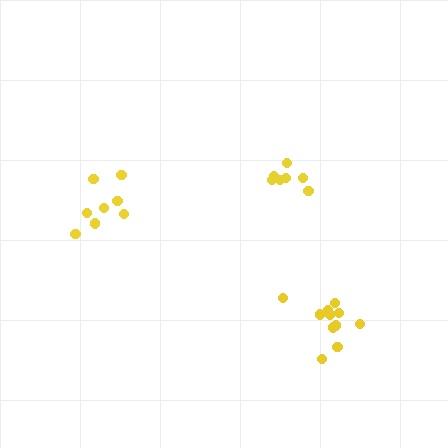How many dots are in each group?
Group 1: 7 dots, Group 2: 8 dots, Group 3: 11 dots (26 total).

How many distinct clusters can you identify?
There are 3 distinct clusters.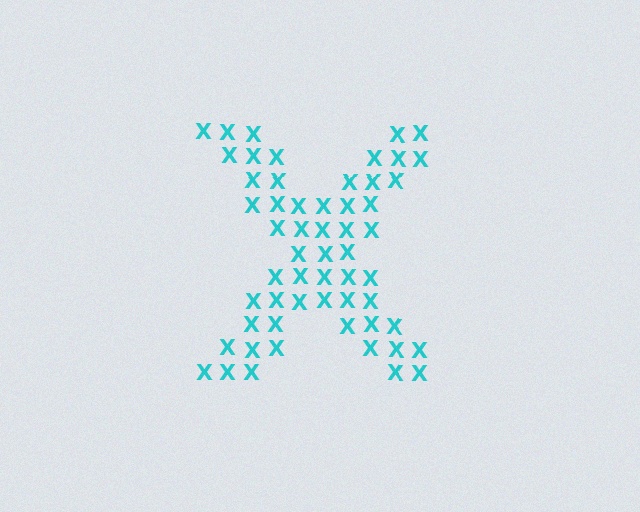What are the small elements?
The small elements are letter X's.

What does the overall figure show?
The overall figure shows the letter X.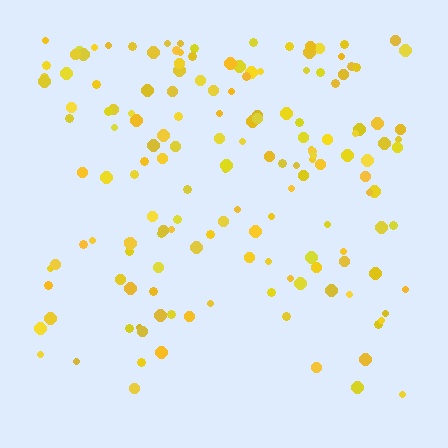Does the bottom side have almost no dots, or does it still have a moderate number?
Still a moderate number, just noticeably fewer than the top.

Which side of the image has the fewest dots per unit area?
The bottom.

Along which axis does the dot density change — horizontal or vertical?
Vertical.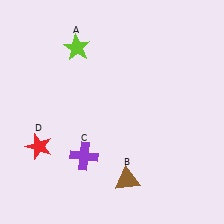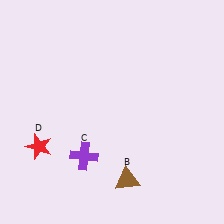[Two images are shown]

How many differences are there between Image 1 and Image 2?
There is 1 difference between the two images.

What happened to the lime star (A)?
The lime star (A) was removed in Image 2. It was in the top-left area of Image 1.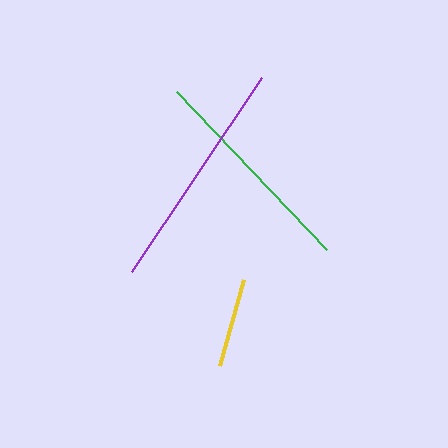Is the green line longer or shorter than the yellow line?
The green line is longer than the yellow line.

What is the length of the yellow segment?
The yellow segment is approximately 89 pixels long.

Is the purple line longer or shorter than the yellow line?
The purple line is longer than the yellow line.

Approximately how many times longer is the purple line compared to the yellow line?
The purple line is approximately 2.6 times the length of the yellow line.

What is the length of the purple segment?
The purple segment is approximately 233 pixels long.